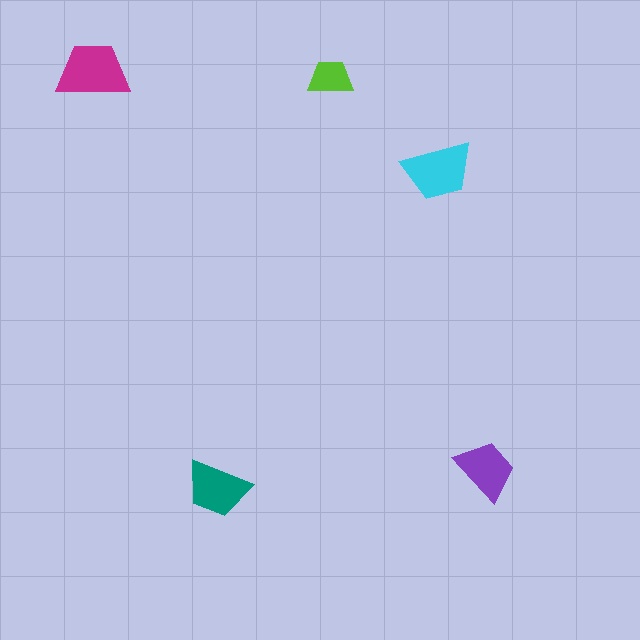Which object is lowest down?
The teal trapezoid is bottommost.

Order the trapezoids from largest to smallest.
the magenta one, the cyan one, the teal one, the purple one, the lime one.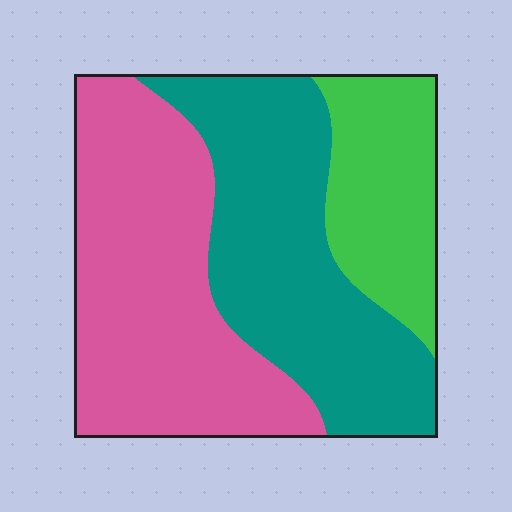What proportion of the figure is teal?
Teal covers around 40% of the figure.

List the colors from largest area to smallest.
From largest to smallest: pink, teal, green.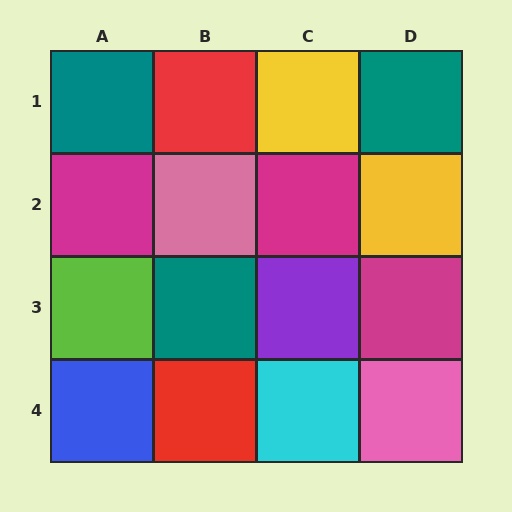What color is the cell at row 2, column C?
Magenta.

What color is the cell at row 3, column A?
Lime.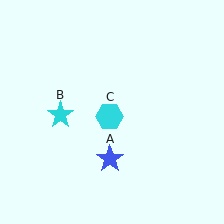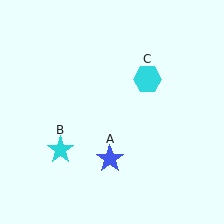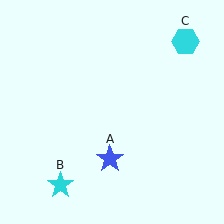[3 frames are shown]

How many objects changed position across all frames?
2 objects changed position: cyan star (object B), cyan hexagon (object C).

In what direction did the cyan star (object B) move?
The cyan star (object B) moved down.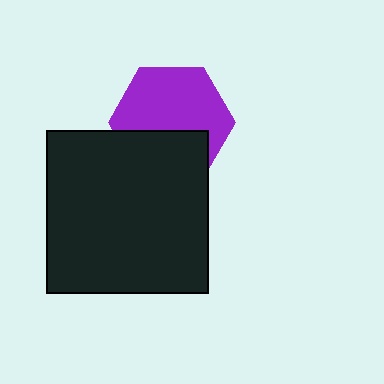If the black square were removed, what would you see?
You would see the complete purple hexagon.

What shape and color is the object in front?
The object in front is a black square.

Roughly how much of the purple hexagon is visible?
About half of it is visible (roughly 62%).